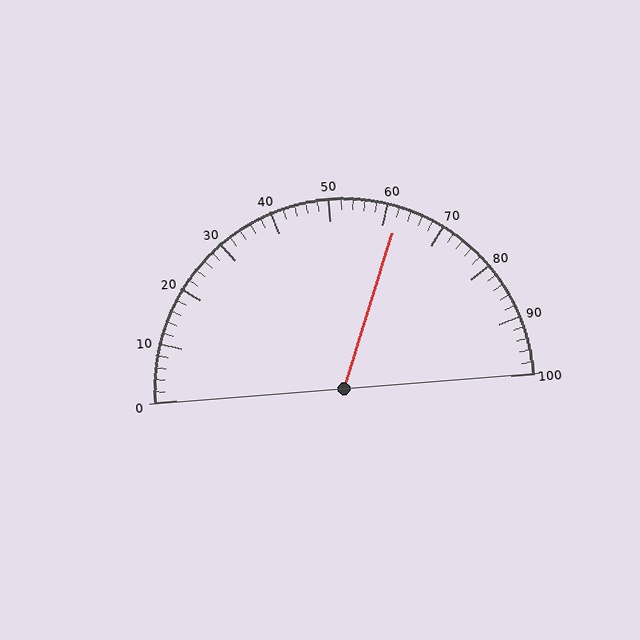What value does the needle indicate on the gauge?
The needle indicates approximately 62.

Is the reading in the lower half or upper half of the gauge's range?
The reading is in the upper half of the range (0 to 100).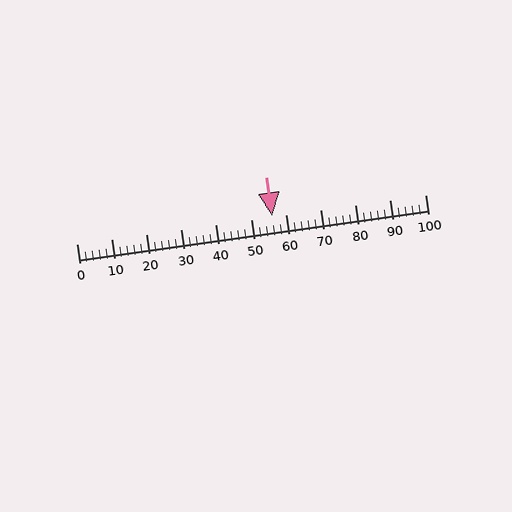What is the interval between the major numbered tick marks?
The major tick marks are spaced 10 units apart.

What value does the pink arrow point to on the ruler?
The pink arrow points to approximately 56.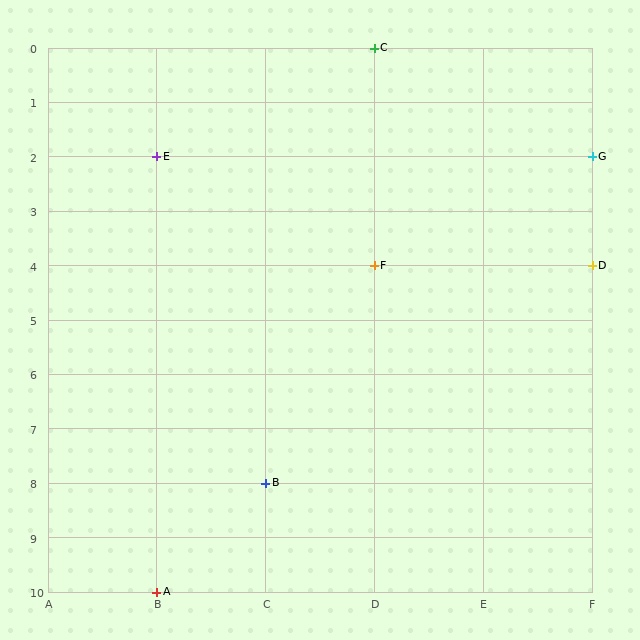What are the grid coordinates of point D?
Point D is at grid coordinates (F, 4).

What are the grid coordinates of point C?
Point C is at grid coordinates (D, 0).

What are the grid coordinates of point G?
Point G is at grid coordinates (F, 2).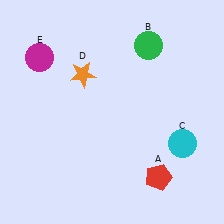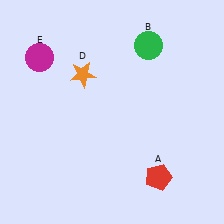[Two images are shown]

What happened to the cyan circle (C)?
The cyan circle (C) was removed in Image 2. It was in the bottom-right area of Image 1.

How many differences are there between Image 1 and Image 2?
There is 1 difference between the two images.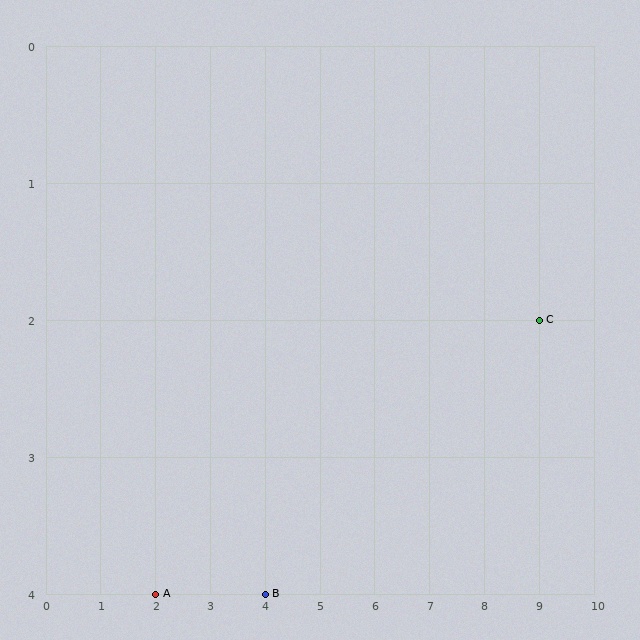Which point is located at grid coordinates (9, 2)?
Point C is at (9, 2).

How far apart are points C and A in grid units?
Points C and A are 7 columns and 2 rows apart (about 7.3 grid units diagonally).